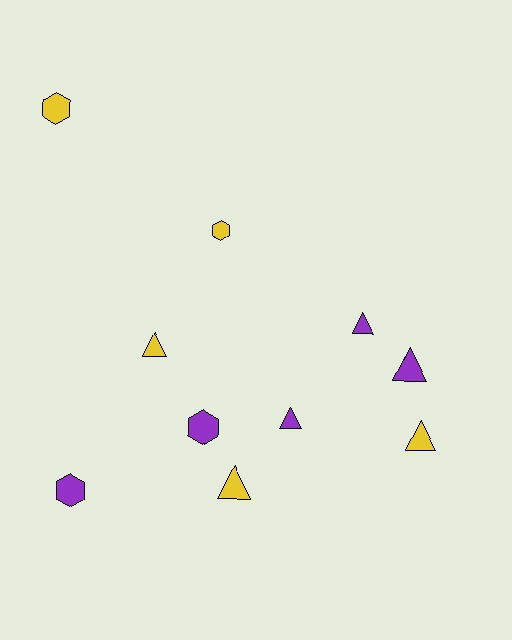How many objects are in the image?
There are 10 objects.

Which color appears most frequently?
Yellow, with 5 objects.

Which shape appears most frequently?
Triangle, with 6 objects.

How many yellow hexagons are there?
There are 2 yellow hexagons.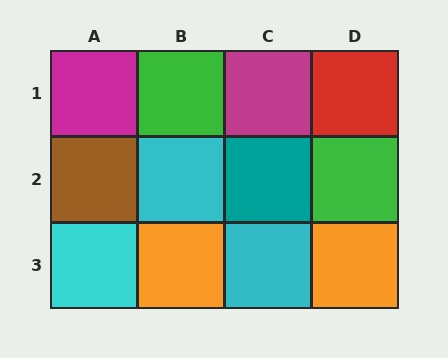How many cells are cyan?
3 cells are cyan.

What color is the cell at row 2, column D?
Green.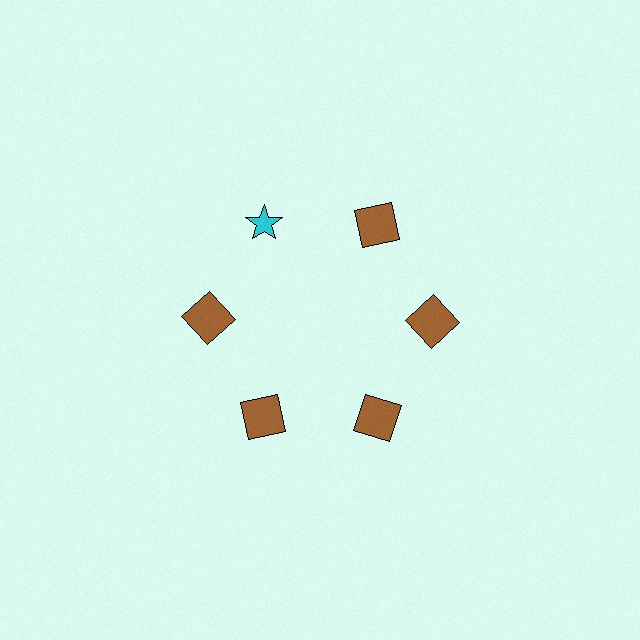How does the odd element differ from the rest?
It differs in both color (cyan instead of brown) and shape (star instead of square).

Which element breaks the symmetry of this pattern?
The cyan star at roughly the 11 o'clock position breaks the symmetry. All other shapes are brown squares.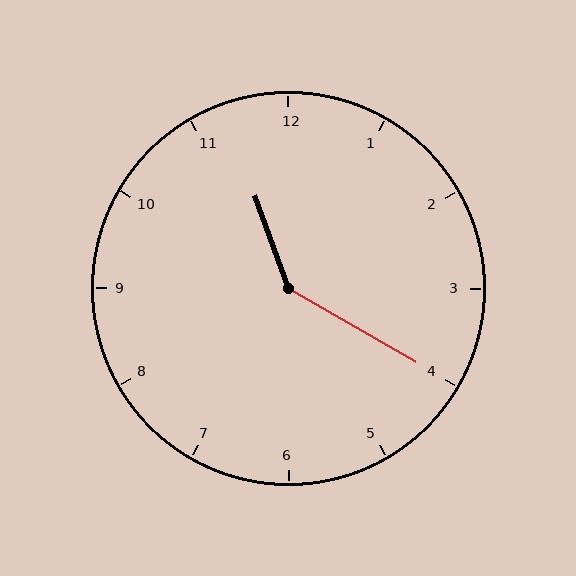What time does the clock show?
11:20.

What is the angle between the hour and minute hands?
Approximately 140 degrees.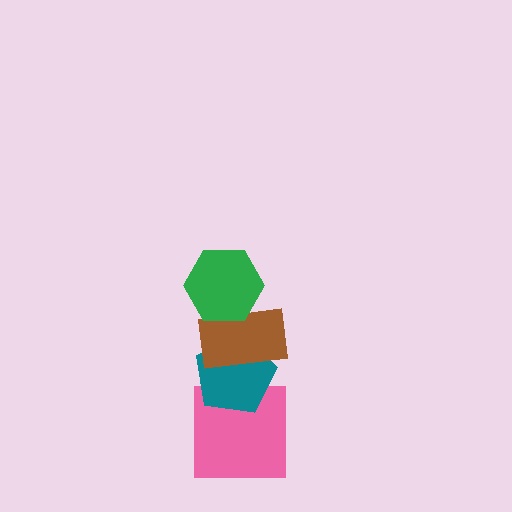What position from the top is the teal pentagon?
The teal pentagon is 3rd from the top.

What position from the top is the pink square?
The pink square is 4th from the top.